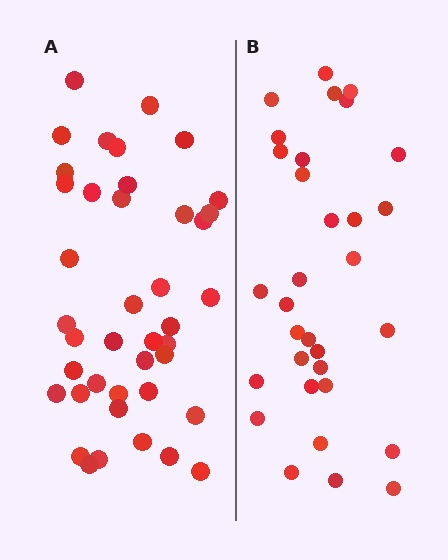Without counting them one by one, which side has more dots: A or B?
Region A (the left region) has more dots.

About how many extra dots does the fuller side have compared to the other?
Region A has roughly 8 or so more dots than region B.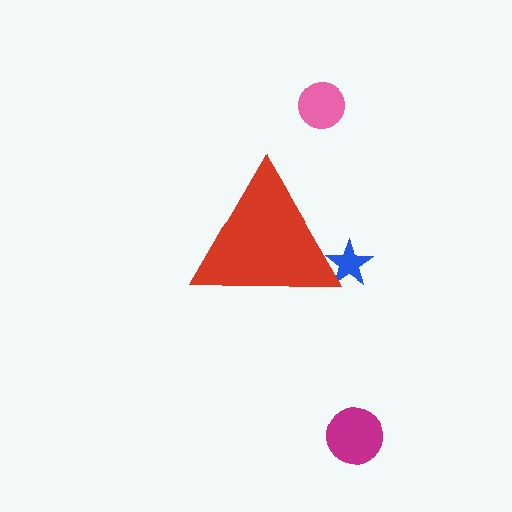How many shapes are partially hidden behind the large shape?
1 shape is partially hidden.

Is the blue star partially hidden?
Yes, the blue star is partially hidden behind the red triangle.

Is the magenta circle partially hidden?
No, the magenta circle is fully visible.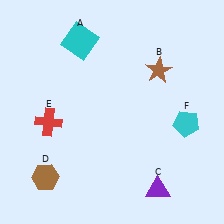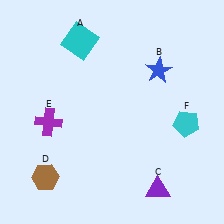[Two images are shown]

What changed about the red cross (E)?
In Image 1, E is red. In Image 2, it changed to purple.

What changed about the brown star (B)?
In Image 1, B is brown. In Image 2, it changed to blue.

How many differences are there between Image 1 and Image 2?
There are 2 differences between the two images.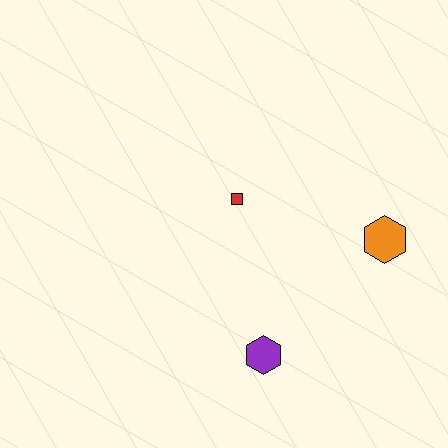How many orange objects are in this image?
There is 1 orange object.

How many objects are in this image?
There are 3 objects.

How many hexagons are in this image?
There are 2 hexagons.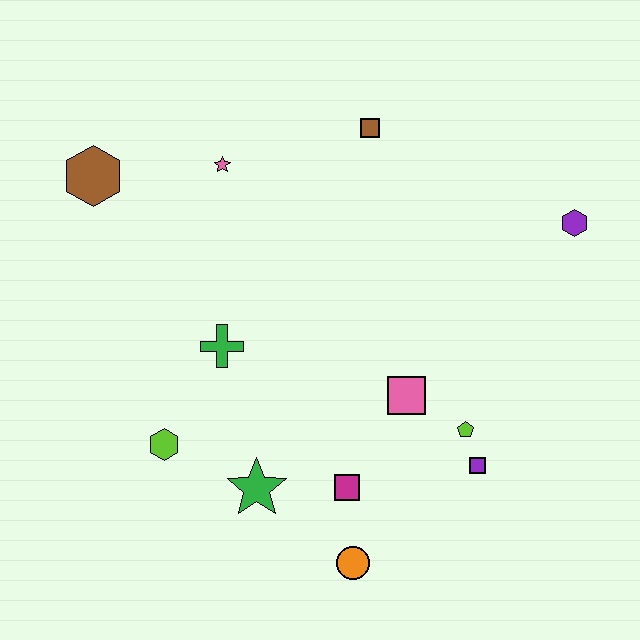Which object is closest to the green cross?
The lime hexagon is closest to the green cross.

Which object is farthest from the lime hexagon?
The purple hexagon is farthest from the lime hexagon.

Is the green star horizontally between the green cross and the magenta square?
Yes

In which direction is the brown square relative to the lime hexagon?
The brown square is above the lime hexagon.